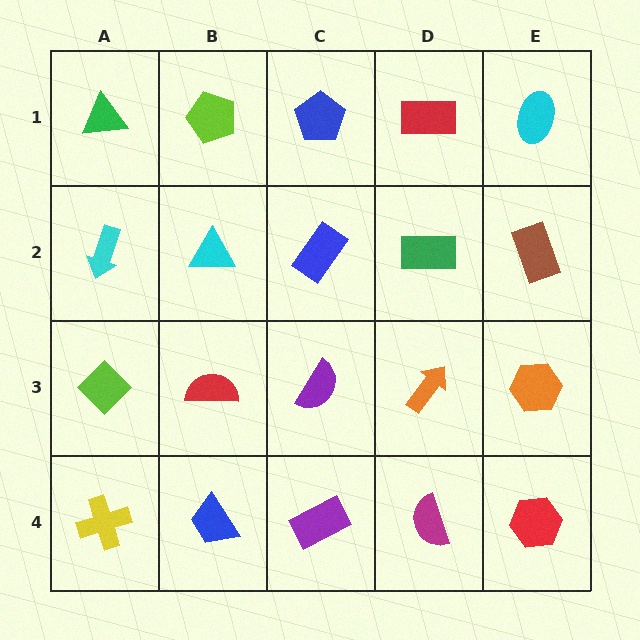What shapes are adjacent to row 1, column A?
A cyan arrow (row 2, column A), a lime pentagon (row 1, column B).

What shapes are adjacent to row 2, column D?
A red rectangle (row 1, column D), an orange arrow (row 3, column D), a blue rectangle (row 2, column C), a brown rectangle (row 2, column E).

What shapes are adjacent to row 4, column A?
A lime diamond (row 3, column A), a blue trapezoid (row 4, column B).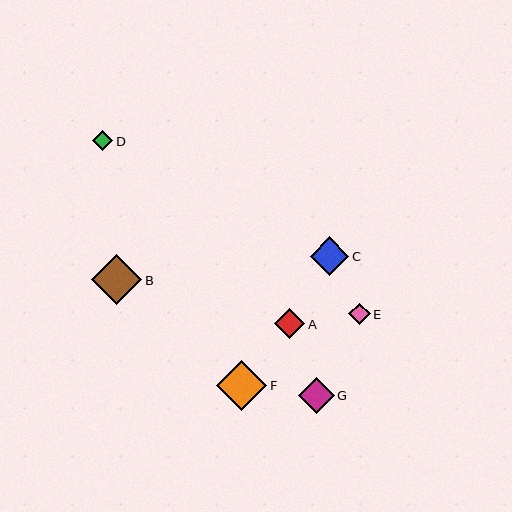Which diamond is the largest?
Diamond F is the largest with a size of approximately 50 pixels.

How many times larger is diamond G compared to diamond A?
Diamond G is approximately 1.2 times the size of diamond A.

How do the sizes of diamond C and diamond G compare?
Diamond C and diamond G are approximately the same size.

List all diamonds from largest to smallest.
From largest to smallest: F, B, C, G, A, E, D.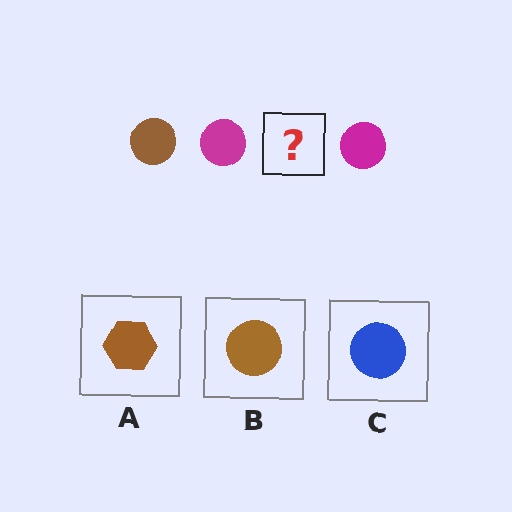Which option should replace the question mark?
Option B.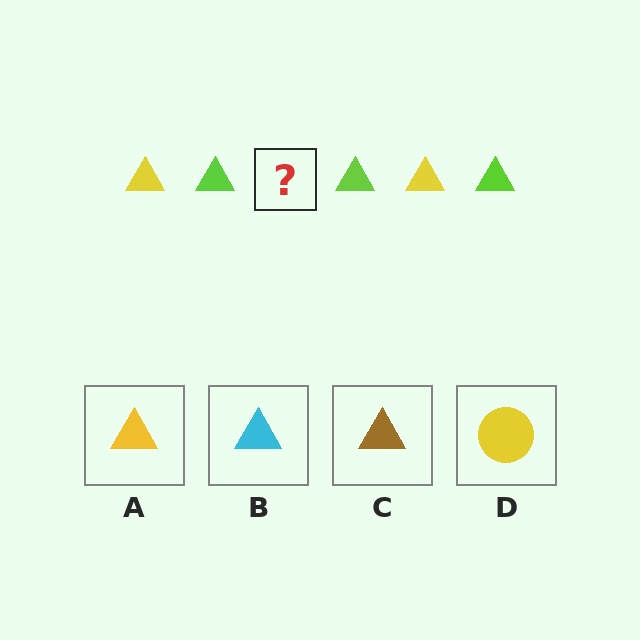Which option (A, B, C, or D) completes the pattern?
A.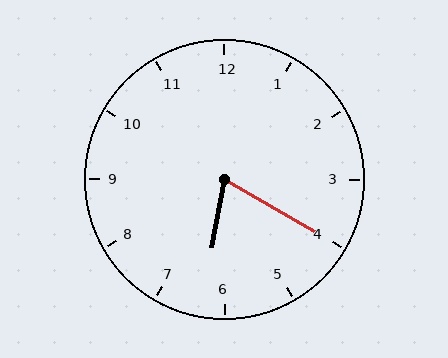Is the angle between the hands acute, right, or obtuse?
It is acute.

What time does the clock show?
6:20.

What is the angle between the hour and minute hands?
Approximately 70 degrees.